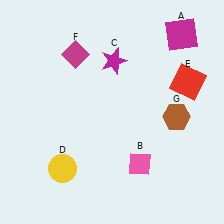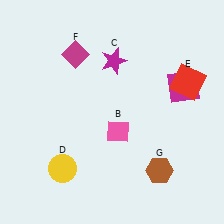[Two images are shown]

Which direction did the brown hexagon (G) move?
The brown hexagon (G) moved down.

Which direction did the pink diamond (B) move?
The pink diamond (B) moved up.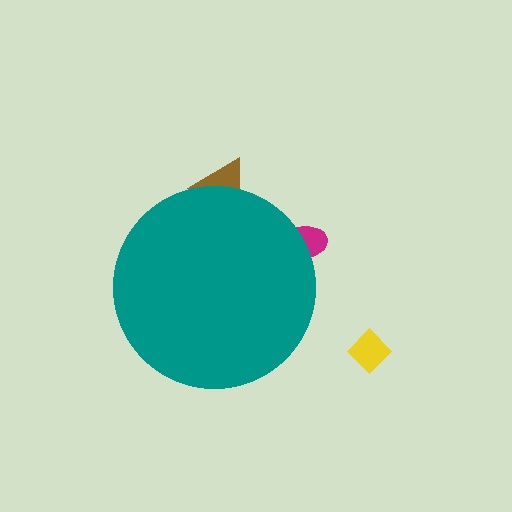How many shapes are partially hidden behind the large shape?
2 shapes are partially hidden.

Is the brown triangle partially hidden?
Yes, the brown triangle is partially hidden behind the teal circle.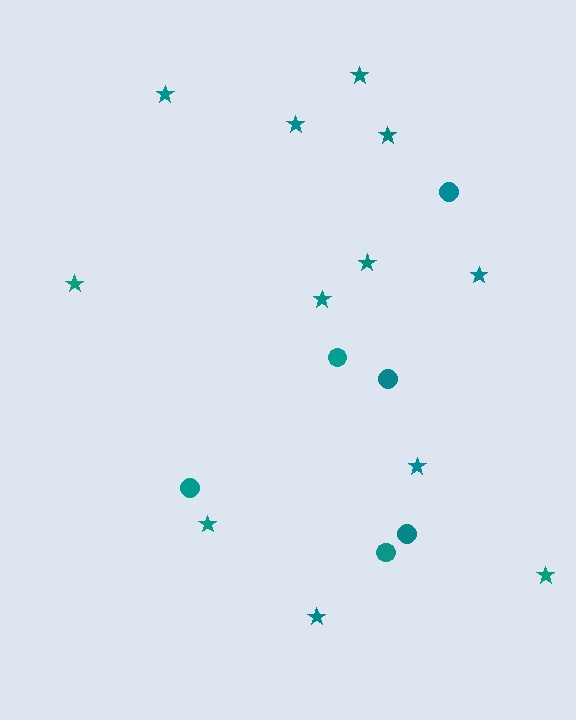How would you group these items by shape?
There are 2 groups: one group of circles (6) and one group of stars (12).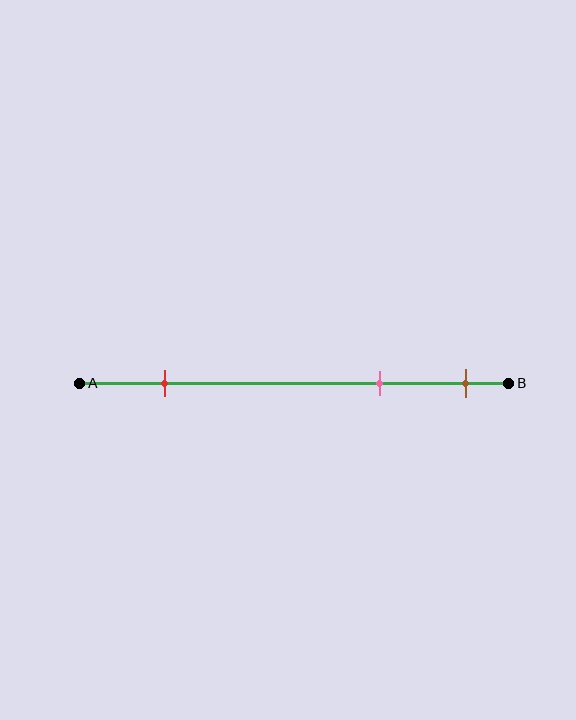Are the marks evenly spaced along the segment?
No, the marks are not evenly spaced.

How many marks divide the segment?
There are 3 marks dividing the segment.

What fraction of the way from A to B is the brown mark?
The brown mark is approximately 90% (0.9) of the way from A to B.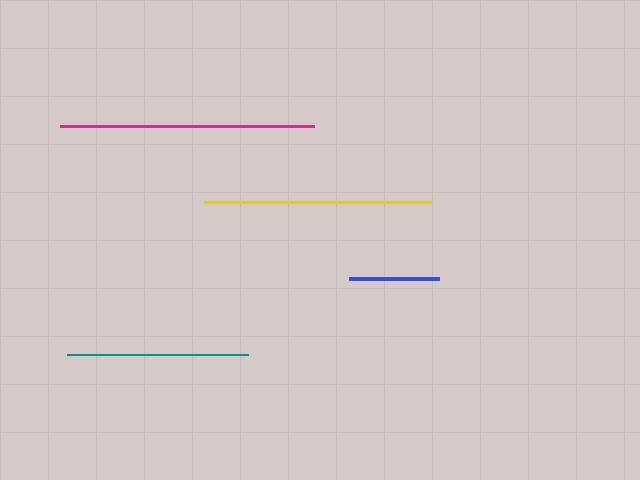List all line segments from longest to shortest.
From longest to shortest: magenta, yellow, teal, blue.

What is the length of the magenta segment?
The magenta segment is approximately 254 pixels long.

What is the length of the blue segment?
The blue segment is approximately 90 pixels long.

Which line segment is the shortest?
The blue line is the shortest at approximately 90 pixels.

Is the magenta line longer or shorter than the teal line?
The magenta line is longer than the teal line.